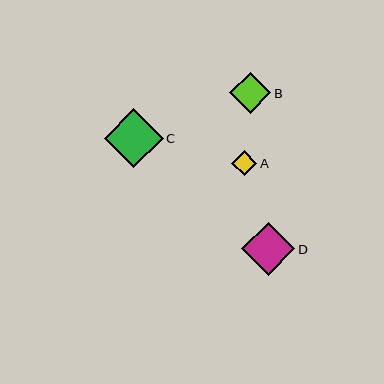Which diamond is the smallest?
Diamond A is the smallest with a size of approximately 25 pixels.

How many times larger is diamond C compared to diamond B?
Diamond C is approximately 1.4 times the size of diamond B.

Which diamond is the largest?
Diamond C is the largest with a size of approximately 59 pixels.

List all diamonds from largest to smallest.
From largest to smallest: C, D, B, A.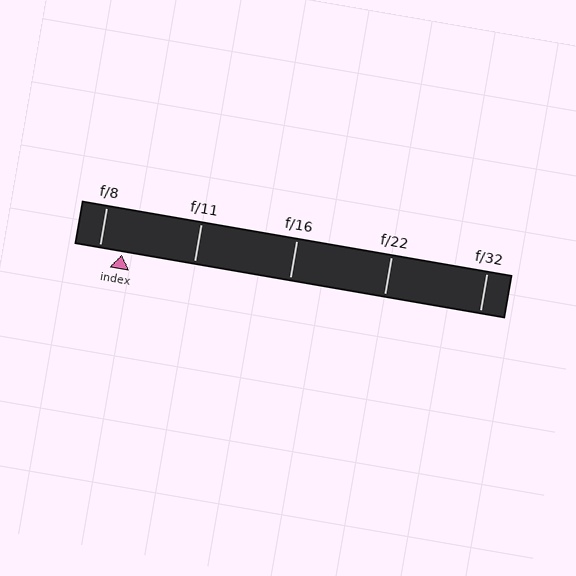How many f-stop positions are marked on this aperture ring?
There are 5 f-stop positions marked.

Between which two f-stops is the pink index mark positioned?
The index mark is between f/8 and f/11.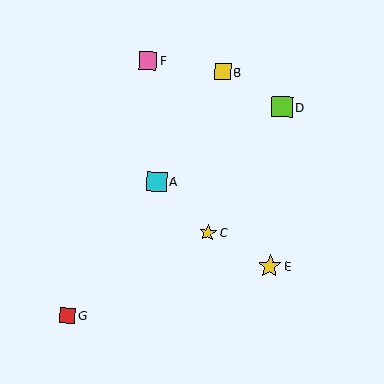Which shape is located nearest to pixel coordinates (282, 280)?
The yellow star (labeled E) at (270, 266) is nearest to that location.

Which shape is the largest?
The yellow star (labeled E) is the largest.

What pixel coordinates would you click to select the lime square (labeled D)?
Click at (282, 107) to select the lime square D.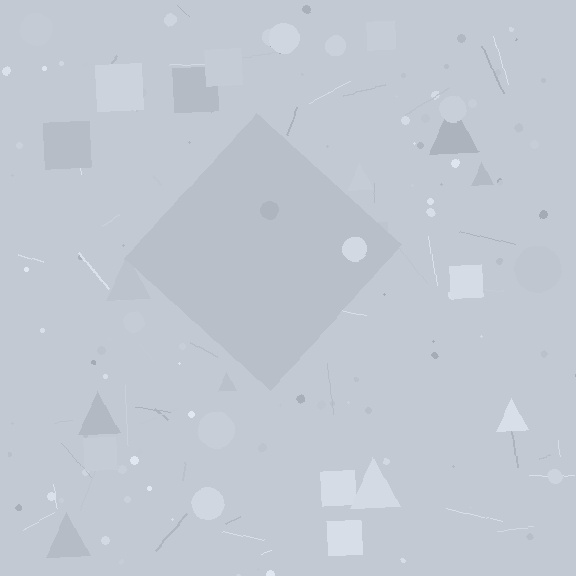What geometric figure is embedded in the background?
A diamond is embedded in the background.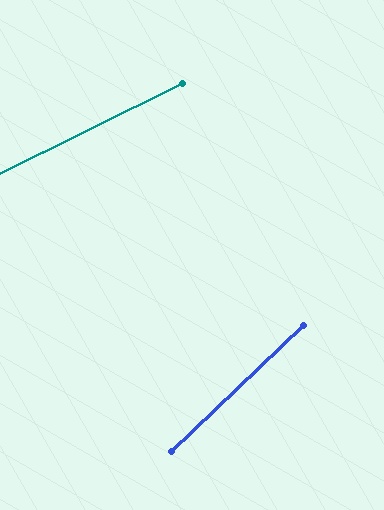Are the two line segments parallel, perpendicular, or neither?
Neither parallel nor perpendicular — they differ by about 17°.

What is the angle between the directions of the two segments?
Approximately 17 degrees.